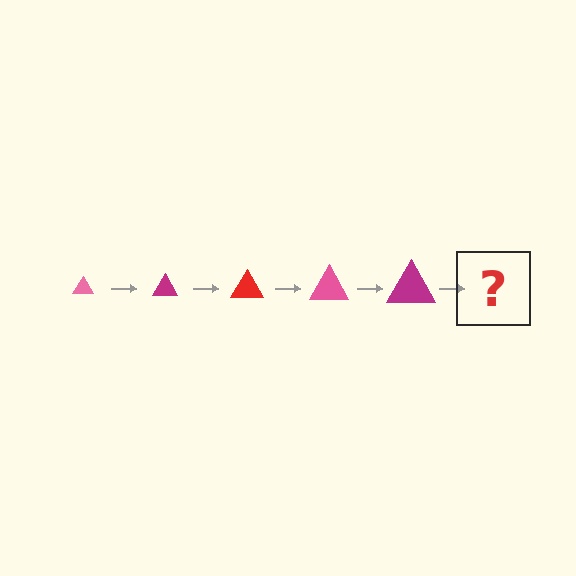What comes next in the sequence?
The next element should be a red triangle, larger than the previous one.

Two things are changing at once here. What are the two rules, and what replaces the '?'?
The two rules are that the triangle grows larger each step and the color cycles through pink, magenta, and red. The '?' should be a red triangle, larger than the previous one.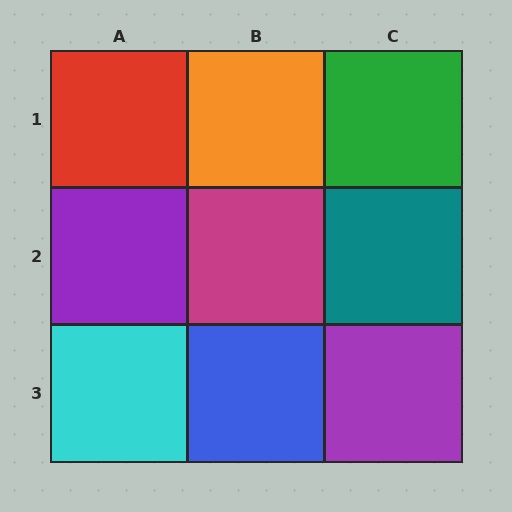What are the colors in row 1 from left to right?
Red, orange, green.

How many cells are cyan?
1 cell is cyan.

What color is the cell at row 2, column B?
Magenta.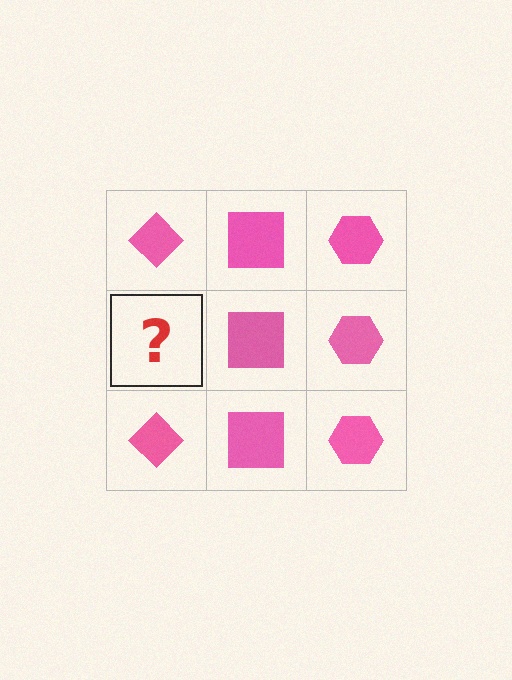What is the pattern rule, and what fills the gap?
The rule is that each column has a consistent shape. The gap should be filled with a pink diamond.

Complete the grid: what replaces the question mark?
The question mark should be replaced with a pink diamond.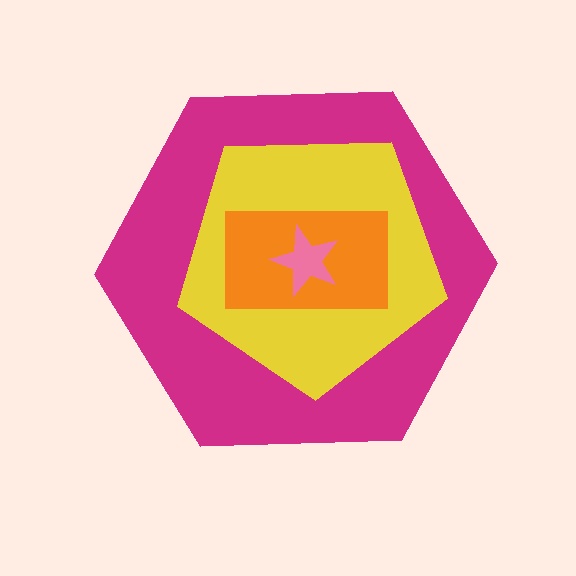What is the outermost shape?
The magenta hexagon.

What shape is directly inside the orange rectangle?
The pink star.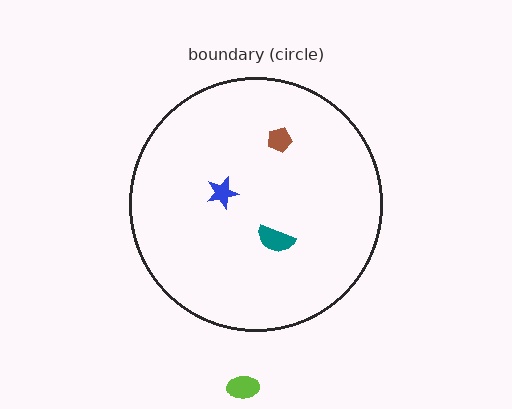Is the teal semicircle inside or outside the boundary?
Inside.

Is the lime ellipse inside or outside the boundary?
Outside.